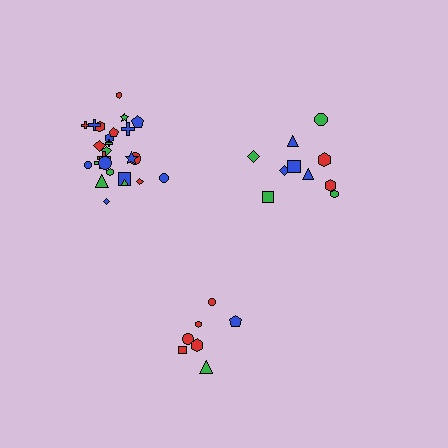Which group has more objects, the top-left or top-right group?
The top-left group.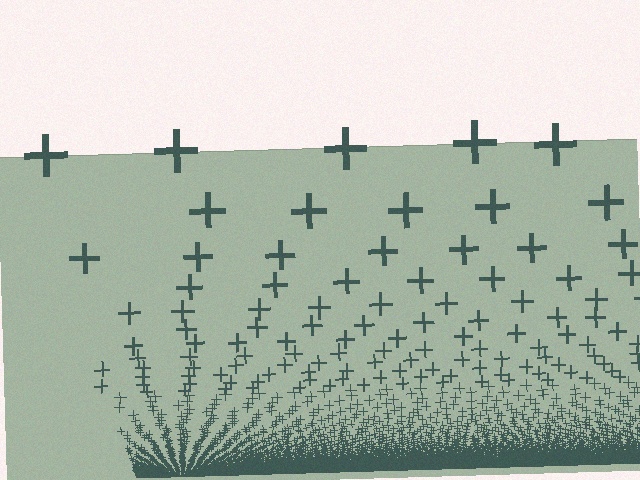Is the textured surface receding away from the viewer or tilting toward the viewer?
The surface appears to tilt toward the viewer. Texture elements get larger and sparser toward the top.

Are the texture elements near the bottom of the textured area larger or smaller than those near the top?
Smaller. The gradient is inverted — elements near the bottom are smaller and denser.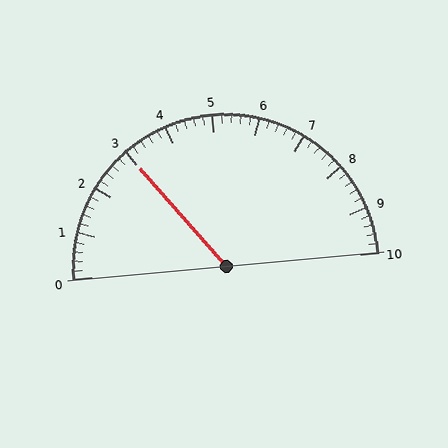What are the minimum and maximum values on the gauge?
The gauge ranges from 0 to 10.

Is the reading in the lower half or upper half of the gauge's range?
The reading is in the lower half of the range (0 to 10).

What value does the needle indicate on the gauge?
The needle indicates approximately 3.0.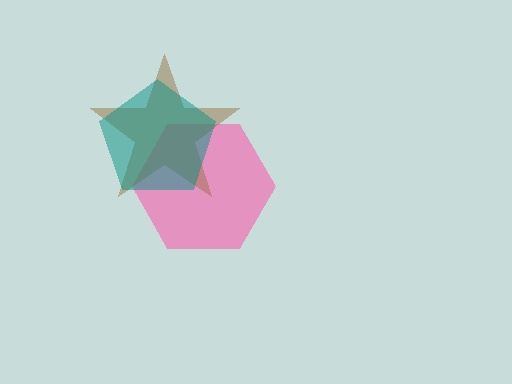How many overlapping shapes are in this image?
There are 3 overlapping shapes in the image.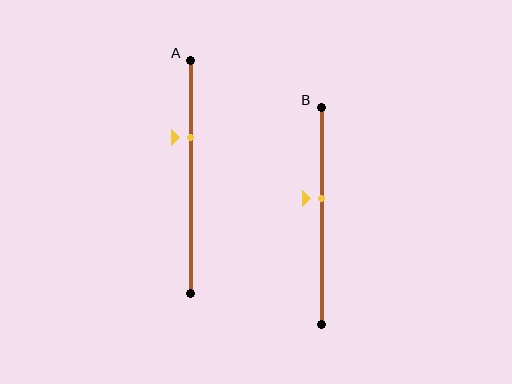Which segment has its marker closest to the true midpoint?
Segment B has its marker closest to the true midpoint.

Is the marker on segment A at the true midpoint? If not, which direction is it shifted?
No, the marker on segment A is shifted upward by about 17% of the segment length.